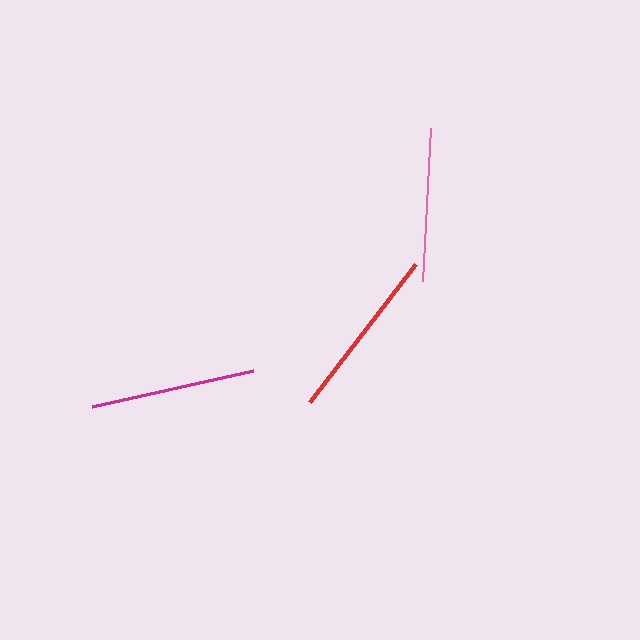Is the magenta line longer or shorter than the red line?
The red line is longer than the magenta line.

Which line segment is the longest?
The red line is the longest at approximately 174 pixels.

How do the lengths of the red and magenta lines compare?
The red and magenta lines are approximately the same length.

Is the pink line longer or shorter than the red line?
The red line is longer than the pink line.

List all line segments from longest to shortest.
From longest to shortest: red, magenta, pink.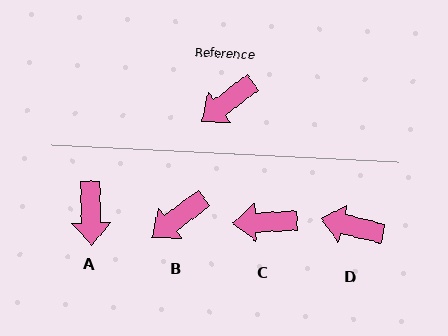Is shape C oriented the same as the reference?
No, it is off by about 35 degrees.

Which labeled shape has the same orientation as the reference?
B.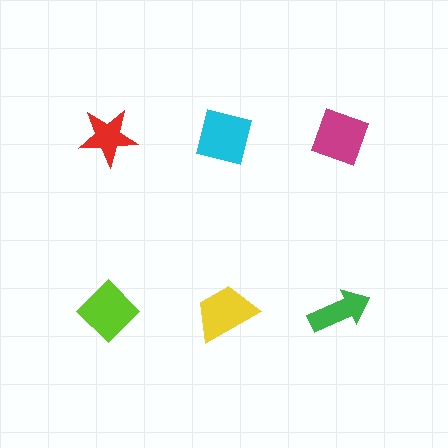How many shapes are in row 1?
3 shapes.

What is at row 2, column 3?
A green arrow.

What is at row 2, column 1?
A lime diamond.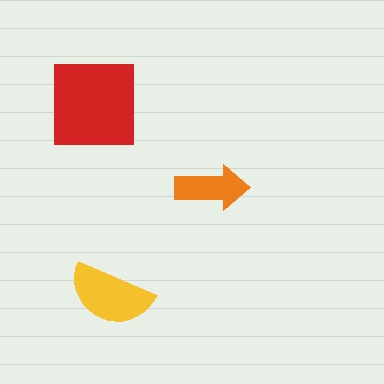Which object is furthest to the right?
The orange arrow is rightmost.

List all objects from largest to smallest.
The red square, the yellow semicircle, the orange arrow.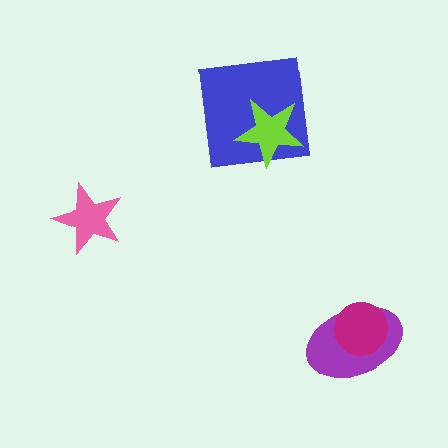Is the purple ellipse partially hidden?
Yes, it is partially covered by another shape.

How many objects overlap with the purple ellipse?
1 object overlaps with the purple ellipse.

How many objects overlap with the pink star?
0 objects overlap with the pink star.